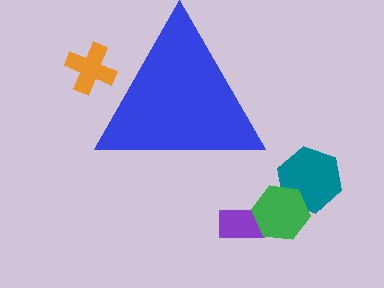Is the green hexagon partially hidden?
No, the green hexagon is fully visible.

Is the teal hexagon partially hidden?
No, the teal hexagon is fully visible.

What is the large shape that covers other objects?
A blue triangle.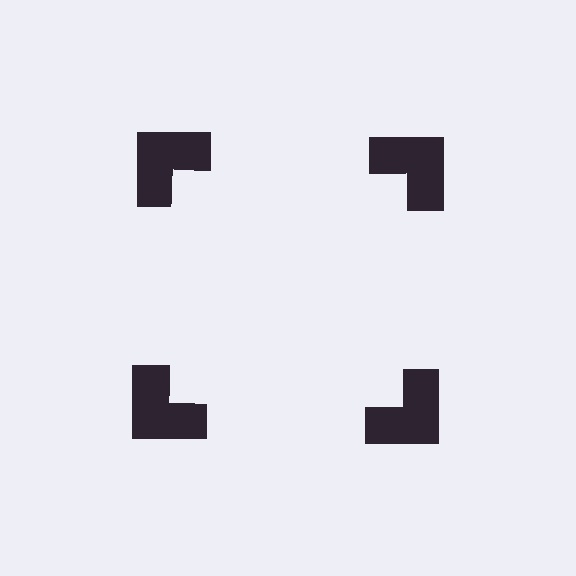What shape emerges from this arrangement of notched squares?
An illusory square — its edges are inferred from the aligned wedge cuts in the notched squares, not physically drawn.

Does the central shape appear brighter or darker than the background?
It typically appears slightly brighter than the background, even though no actual brightness change is drawn.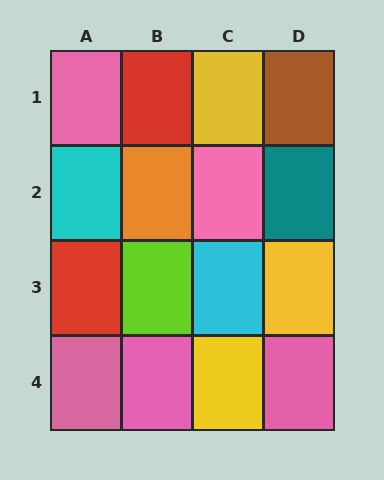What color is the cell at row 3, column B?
Lime.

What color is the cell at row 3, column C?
Cyan.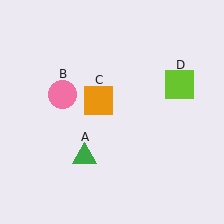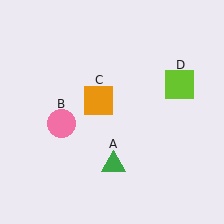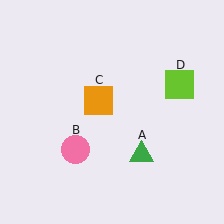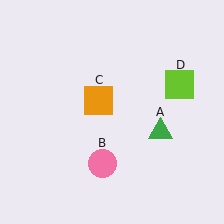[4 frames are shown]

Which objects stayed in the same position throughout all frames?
Orange square (object C) and lime square (object D) remained stationary.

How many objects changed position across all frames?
2 objects changed position: green triangle (object A), pink circle (object B).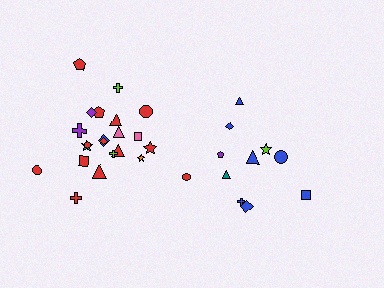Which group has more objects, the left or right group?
The left group.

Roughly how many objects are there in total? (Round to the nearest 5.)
Roughly 30 objects in total.